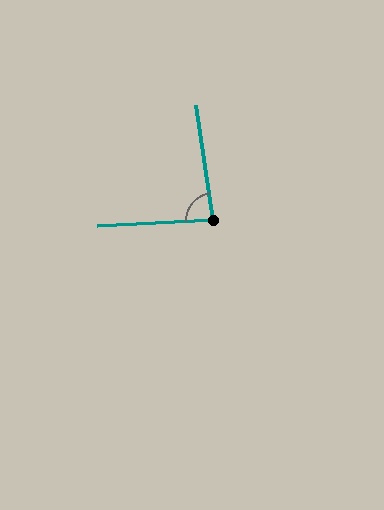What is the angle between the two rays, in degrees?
Approximately 84 degrees.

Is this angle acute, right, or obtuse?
It is acute.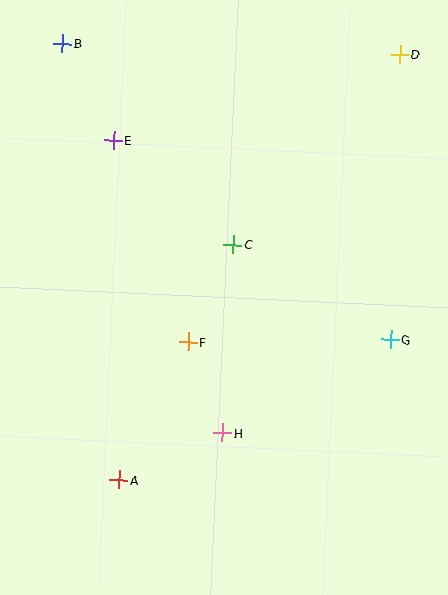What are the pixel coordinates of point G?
Point G is at (390, 339).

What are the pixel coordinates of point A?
Point A is at (119, 480).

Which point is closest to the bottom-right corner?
Point G is closest to the bottom-right corner.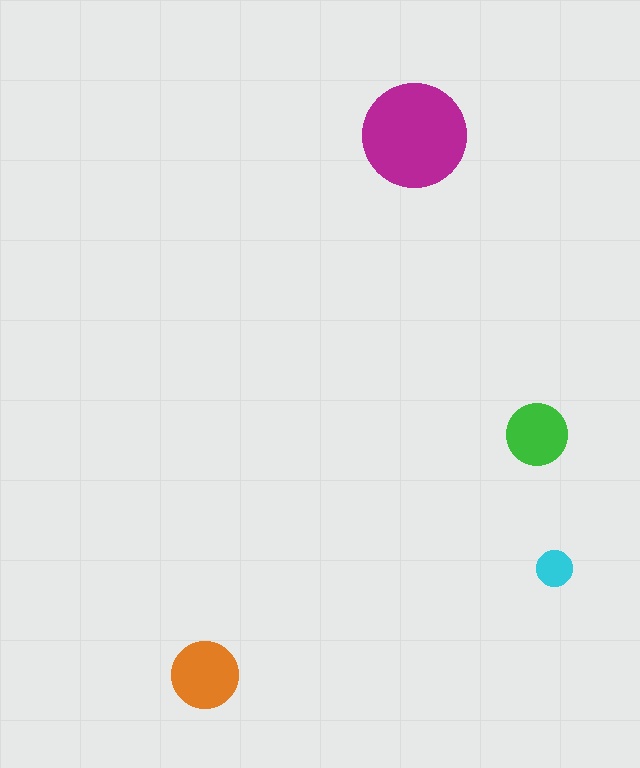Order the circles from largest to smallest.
the magenta one, the orange one, the green one, the cyan one.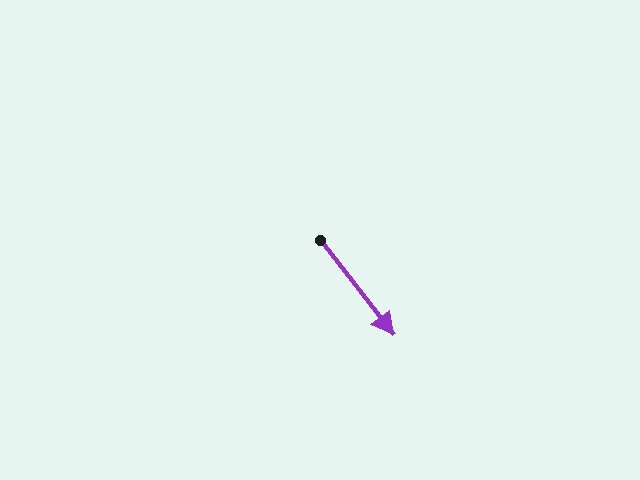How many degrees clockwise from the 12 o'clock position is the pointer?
Approximately 142 degrees.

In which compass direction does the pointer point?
Southeast.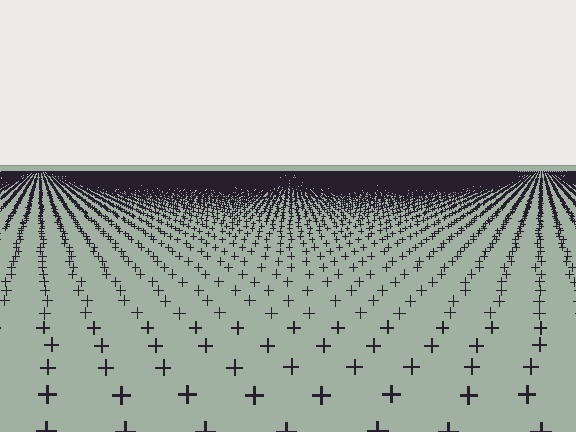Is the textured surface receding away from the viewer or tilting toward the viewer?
The surface is receding away from the viewer. Texture elements get smaller and denser toward the top.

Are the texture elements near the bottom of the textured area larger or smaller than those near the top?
Larger. Near the bottom, elements are closer to the viewer and appear at a bigger on-screen size.